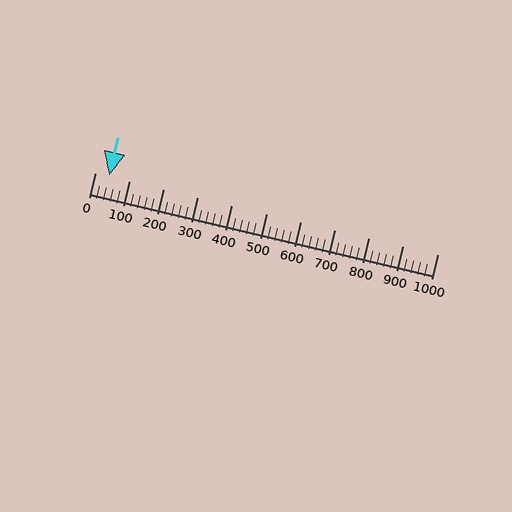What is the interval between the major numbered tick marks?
The major tick marks are spaced 100 units apart.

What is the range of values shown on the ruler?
The ruler shows values from 0 to 1000.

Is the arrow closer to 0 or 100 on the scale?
The arrow is closer to 0.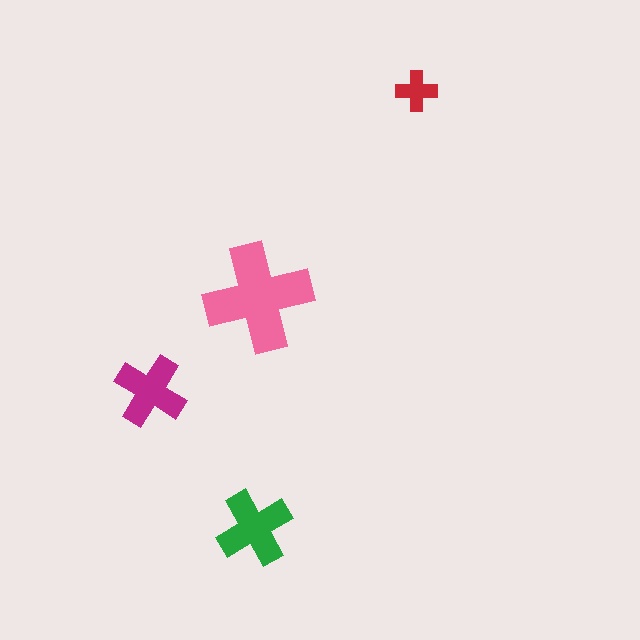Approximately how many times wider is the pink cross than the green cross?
About 1.5 times wider.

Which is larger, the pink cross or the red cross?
The pink one.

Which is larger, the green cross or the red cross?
The green one.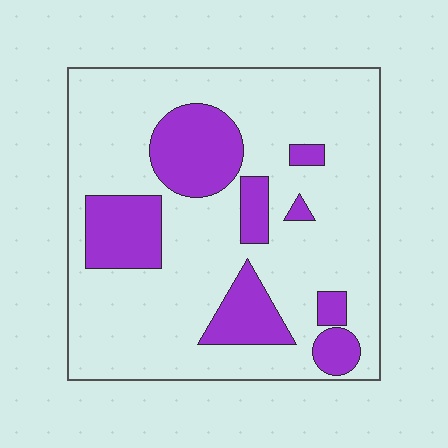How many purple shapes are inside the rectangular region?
8.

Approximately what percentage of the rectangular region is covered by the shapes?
Approximately 25%.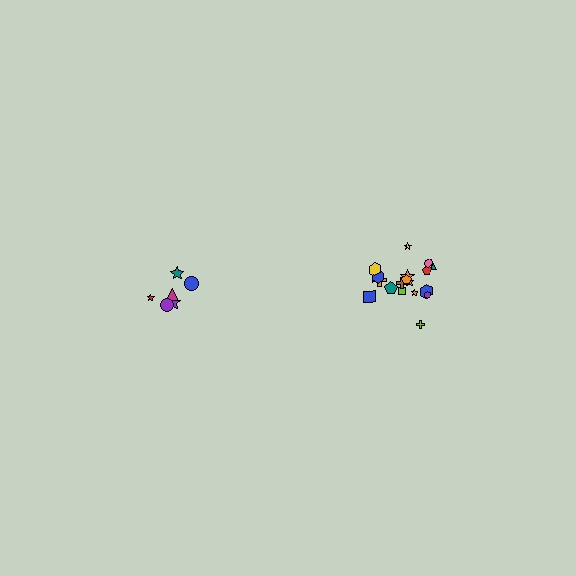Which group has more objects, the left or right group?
The right group.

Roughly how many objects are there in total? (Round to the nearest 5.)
Roughly 25 objects in total.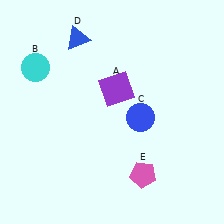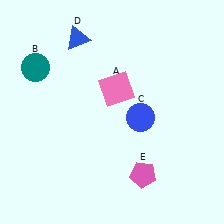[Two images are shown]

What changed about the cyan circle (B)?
In Image 1, B is cyan. In Image 2, it changed to teal.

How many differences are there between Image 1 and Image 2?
There are 2 differences between the two images.